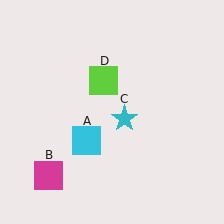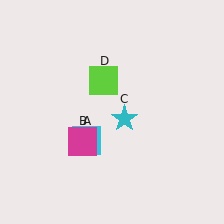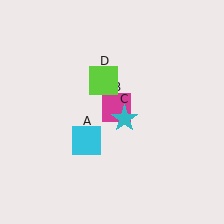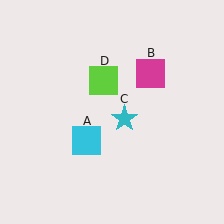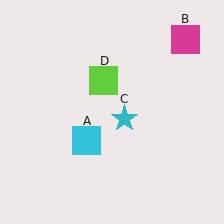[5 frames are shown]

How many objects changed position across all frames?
1 object changed position: magenta square (object B).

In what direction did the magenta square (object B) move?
The magenta square (object B) moved up and to the right.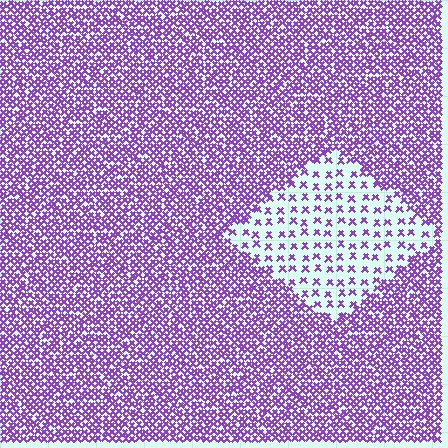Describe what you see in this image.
The image contains small purple elements arranged at two different densities. A diamond-shaped region is visible where the elements are less densely packed than the surrounding area.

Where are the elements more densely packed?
The elements are more densely packed outside the diamond boundary.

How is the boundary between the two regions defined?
The boundary is defined by a change in element density (approximately 3.1x ratio). All elements are the same color, size, and shape.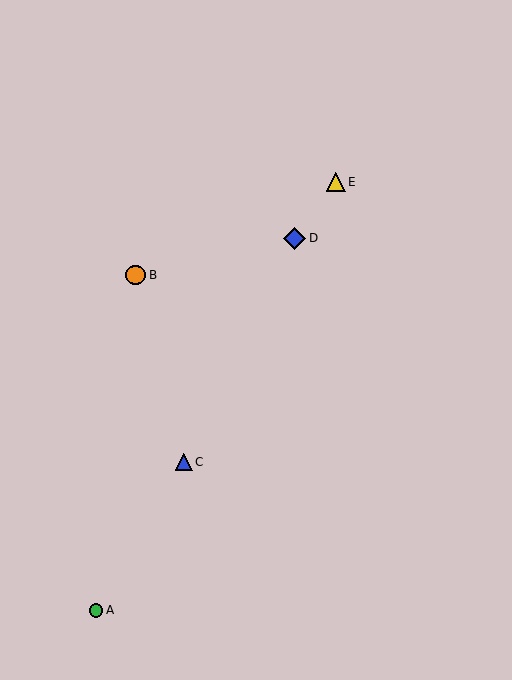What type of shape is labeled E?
Shape E is a yellow triangle.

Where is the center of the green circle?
The center of the green circle is at (96, 610).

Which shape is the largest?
The blue diamond (labeled D) is the largest.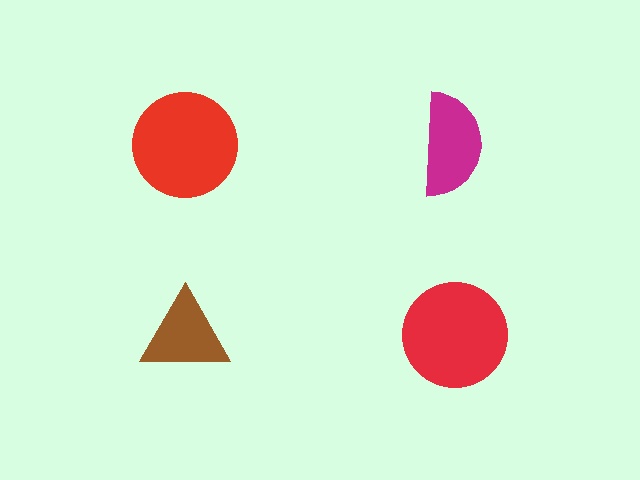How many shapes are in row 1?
2 shapes.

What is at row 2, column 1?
A brown triangle.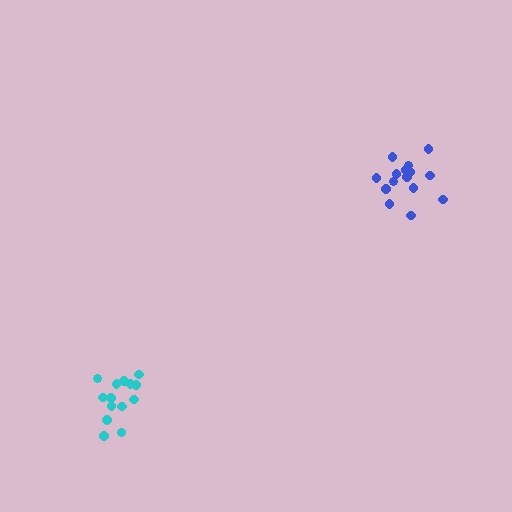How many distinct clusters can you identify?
There are 2 distinct clusters.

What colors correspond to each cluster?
The clusters are colored: blue, cyan.